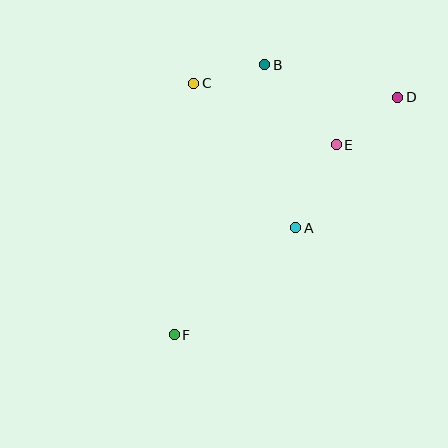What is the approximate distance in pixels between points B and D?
The distance between B and D is approximately 137 pixels.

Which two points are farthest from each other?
Points D and F are farthest from each other.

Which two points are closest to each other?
Points B and C are closest to each other.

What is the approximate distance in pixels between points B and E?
The distance between B and E is approximately 107 pixels.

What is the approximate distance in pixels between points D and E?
The distance between D and E is approximately 78 pixels.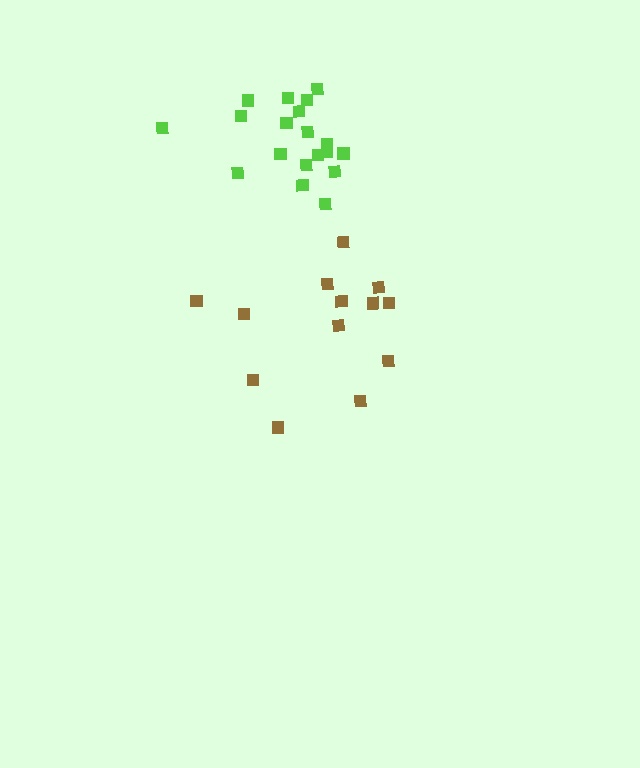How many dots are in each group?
Group 1: 13 dots, Group 2: 19 dots (32 total).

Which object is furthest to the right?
The brown cluster is rightmost.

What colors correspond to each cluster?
The clusters are colored: brown, lime.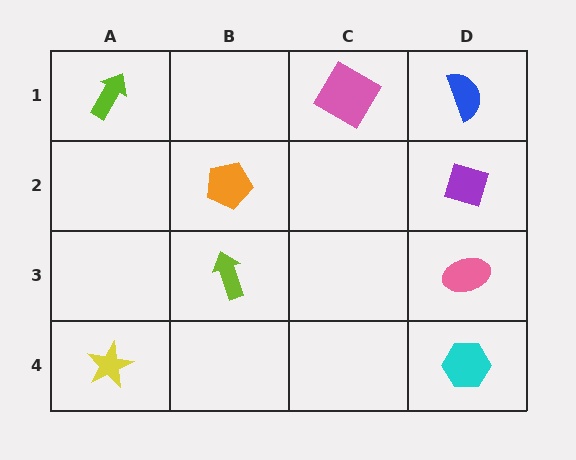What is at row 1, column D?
A blue semicircle.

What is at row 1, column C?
A pink diamond.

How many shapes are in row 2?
2 shapes.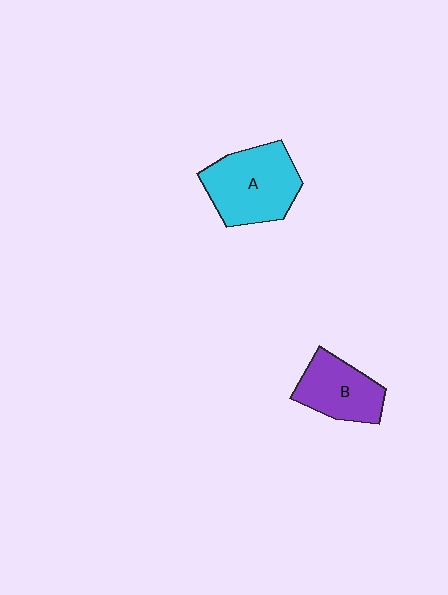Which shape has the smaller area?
Shape B (purple).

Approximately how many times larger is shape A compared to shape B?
Approximately 1.4 times.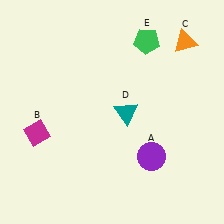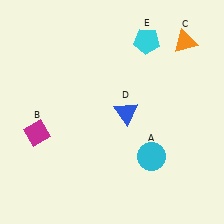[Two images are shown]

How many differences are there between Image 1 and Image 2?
There are 3 differences between the two images.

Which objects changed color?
A changed from purple to cyan. D changed from teal to blue. E changed from green to cyan.